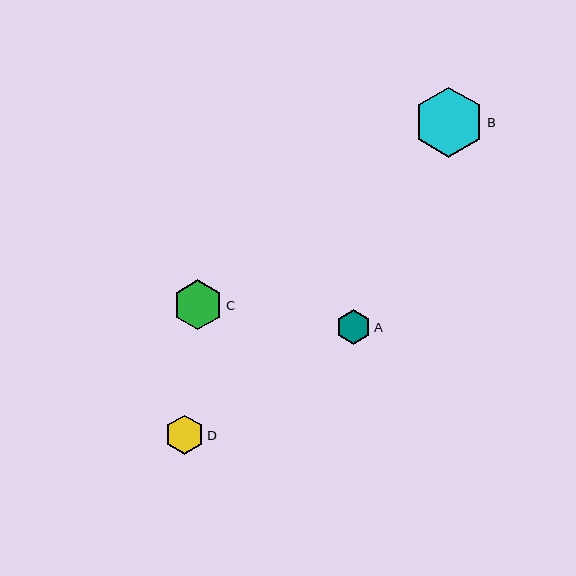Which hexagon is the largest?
Hexagon B is the largest with a size of approximately 70 pixels.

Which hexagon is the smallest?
Hexagon A is the smallest with a size of approximately 34 pixels.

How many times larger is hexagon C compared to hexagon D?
Hexagon C is approximately 1.3 times the size of hexagon D.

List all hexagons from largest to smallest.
From largest to smallest: B, C, D, A.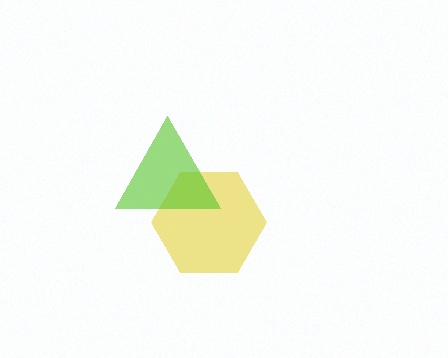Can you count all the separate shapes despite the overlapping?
Yes, there are 2 separate shapes.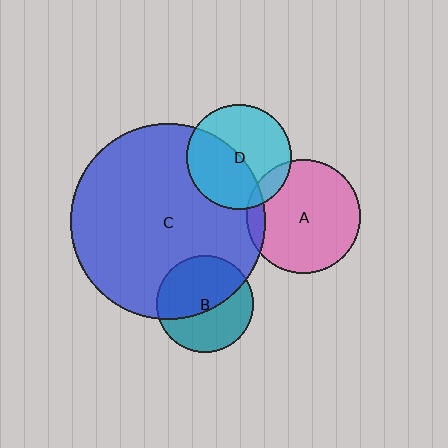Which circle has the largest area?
Circle C (blue).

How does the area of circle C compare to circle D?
Approximately 3.5 times.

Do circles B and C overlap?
Yes.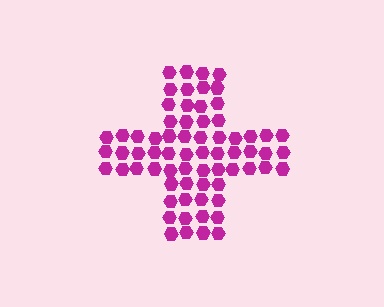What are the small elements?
The small elements are hexagons.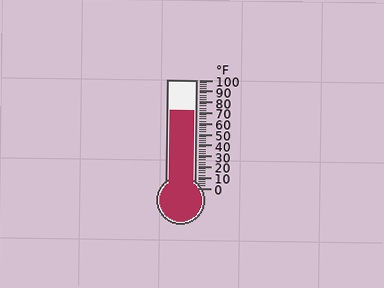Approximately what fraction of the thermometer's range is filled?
The thermometer is filled to approximately 70% of its range.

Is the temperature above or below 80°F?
The temperature is below 80°F.